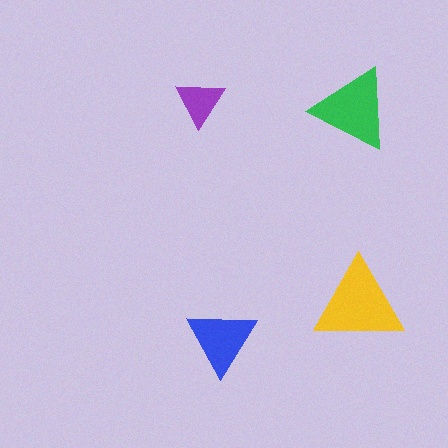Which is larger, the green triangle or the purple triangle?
The green one.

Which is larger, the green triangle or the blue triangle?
The green one.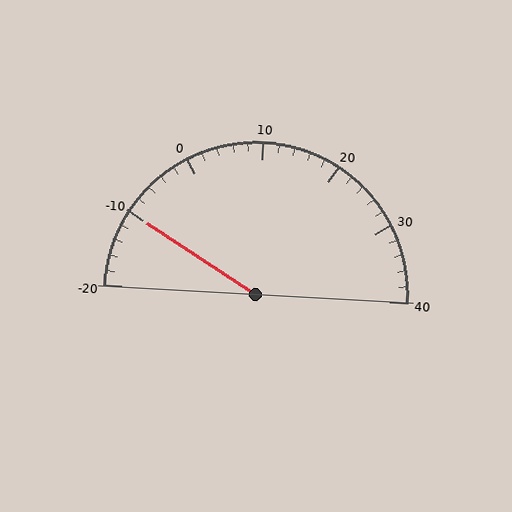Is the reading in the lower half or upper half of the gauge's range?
The reading is in the lower half of the range (-20 to 40).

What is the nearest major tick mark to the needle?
The nearest major tick mark is -10.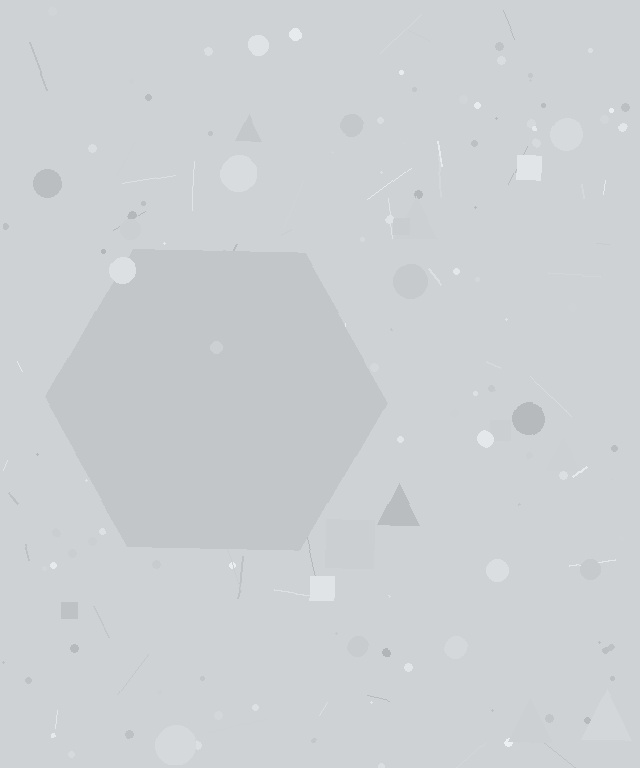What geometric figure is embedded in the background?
A hexagon is embedded in the background.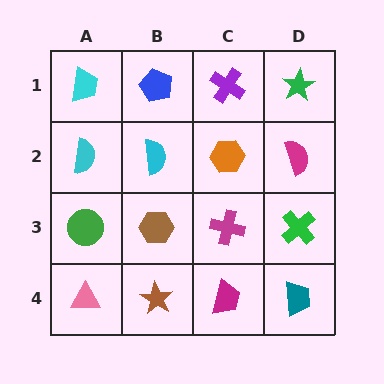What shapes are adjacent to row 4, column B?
A brown hexagon (row 3, column B), a pink triangle (row 4, column A), a magenta trapezoid (row 4, column C).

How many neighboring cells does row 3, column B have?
4.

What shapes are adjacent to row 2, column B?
A blue pentagon (row 1, column B), a brown hexagon (row 3, column B), a cyan semicircle (row 2, column A), an orange hexagon (row 2, column C).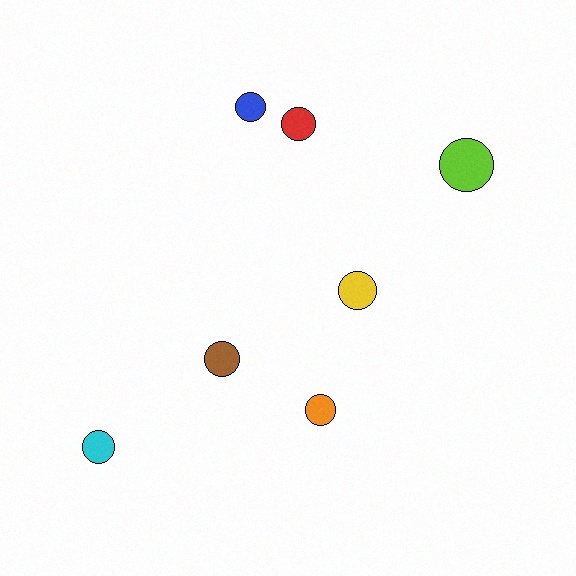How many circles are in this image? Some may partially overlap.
There are 7 circles.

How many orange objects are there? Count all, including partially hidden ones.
There is 1 orange object.